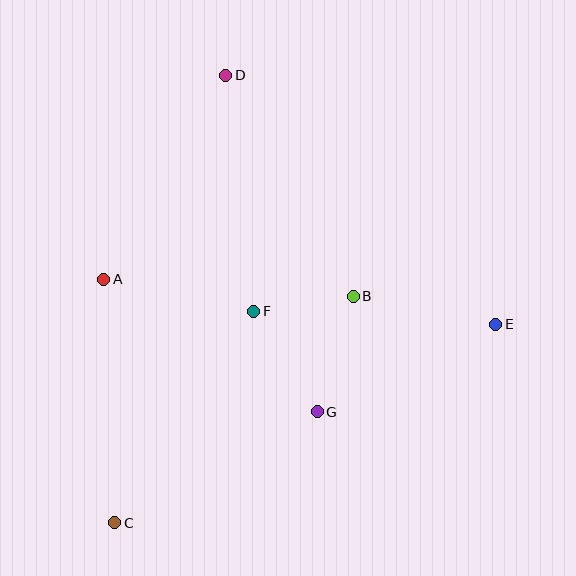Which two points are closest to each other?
Points B and F are closest to each other.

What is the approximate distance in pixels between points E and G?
The distance between E and G is approximately 199 pixels.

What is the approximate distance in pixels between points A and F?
The distance between A and F is approximately 153 pixels.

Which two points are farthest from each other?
Points C and D are farthest from each other.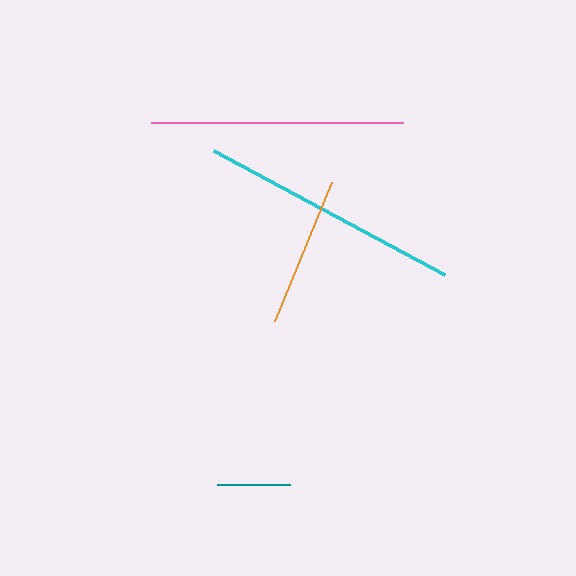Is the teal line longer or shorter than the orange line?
The orange line is longer than the teal line.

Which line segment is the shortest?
The teal line is the shortest at approximately 74 pixels.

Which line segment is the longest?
The cyan line is the longest at approximately 262 pixels.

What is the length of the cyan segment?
The cyan segment is approximately 262 pixels long.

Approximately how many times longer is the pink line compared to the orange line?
The pink line is approximately 1.7 times the length of the orange line.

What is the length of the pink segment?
The pink segment is approximately 252 pixels long.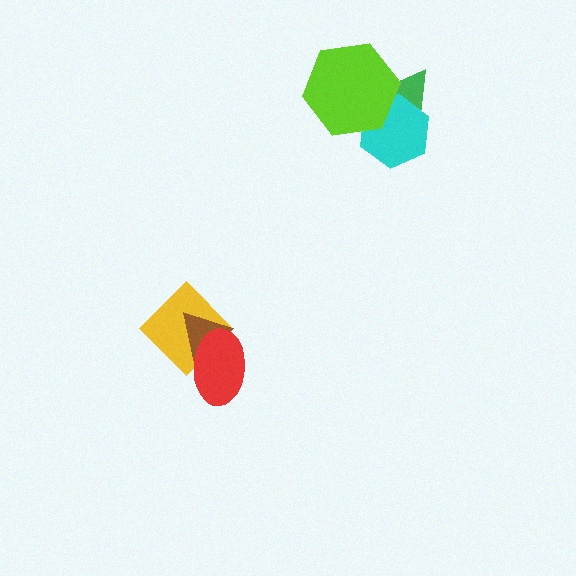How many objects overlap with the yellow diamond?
2 objects overlap with the yellow diamond.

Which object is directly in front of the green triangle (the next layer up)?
The cyan hexagon is directly in front of the green triangle.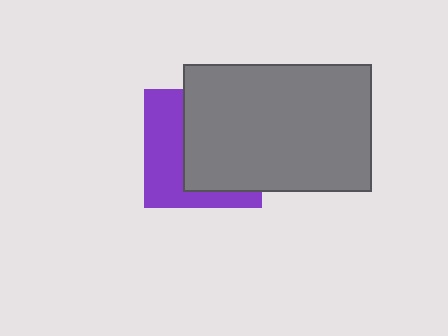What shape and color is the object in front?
The object in front is a gray rectangle.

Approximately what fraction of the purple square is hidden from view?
Roughly 57% of the purple square is hidden behind the gray rectangle.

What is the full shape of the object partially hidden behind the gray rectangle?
The partially hidden object is a purple square.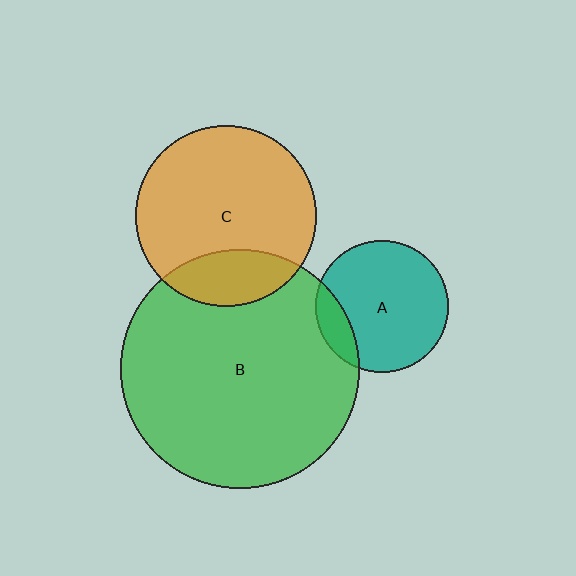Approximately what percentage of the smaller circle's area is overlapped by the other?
Approximately 15%.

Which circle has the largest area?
Circle B (green).